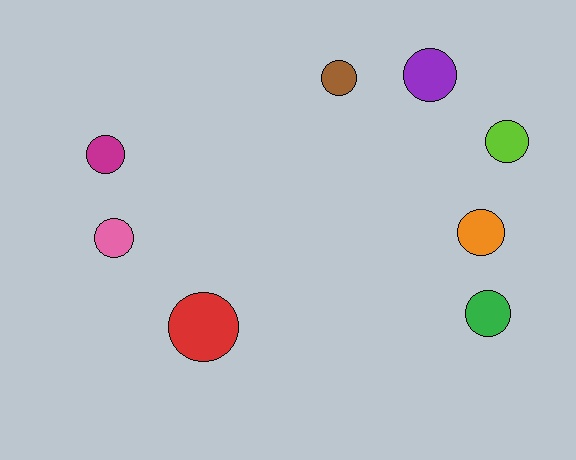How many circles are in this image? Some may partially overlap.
There are 8 circles.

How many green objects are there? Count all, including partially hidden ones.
There is 1 green object.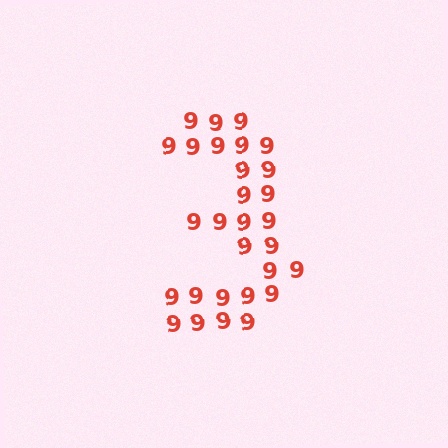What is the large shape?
The large shape is the digit 3.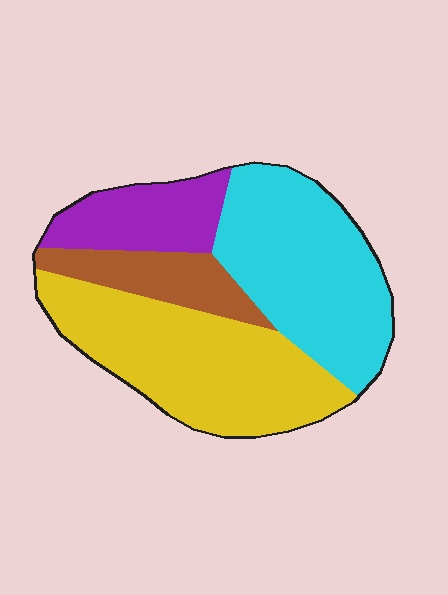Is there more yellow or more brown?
Yellow.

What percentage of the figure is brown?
Brown takes up about one eighth (1/8) of the figure.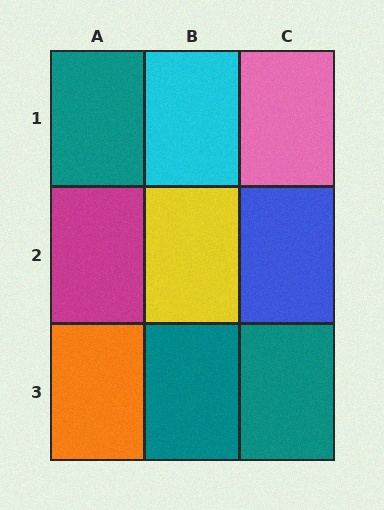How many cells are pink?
1 cell is pink.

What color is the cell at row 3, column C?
Teal.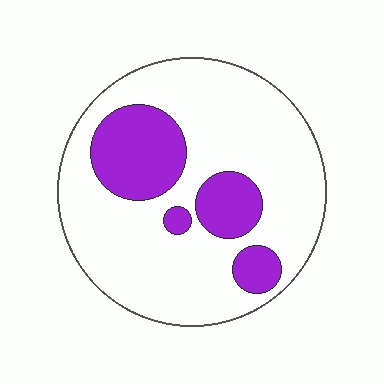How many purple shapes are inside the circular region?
4.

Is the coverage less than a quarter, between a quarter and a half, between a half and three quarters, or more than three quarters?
Less than a quarter.